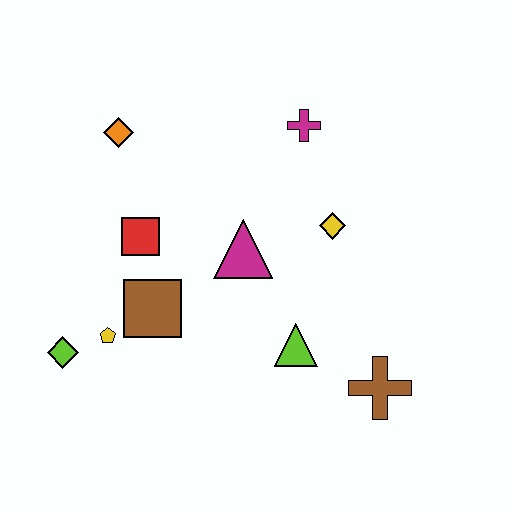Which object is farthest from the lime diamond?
The magenta cross is farthest from the lime diamond.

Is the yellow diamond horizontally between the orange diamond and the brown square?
No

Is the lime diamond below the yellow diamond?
Yes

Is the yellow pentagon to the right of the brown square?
No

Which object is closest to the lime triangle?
The brown cross is closest to the lime triangle.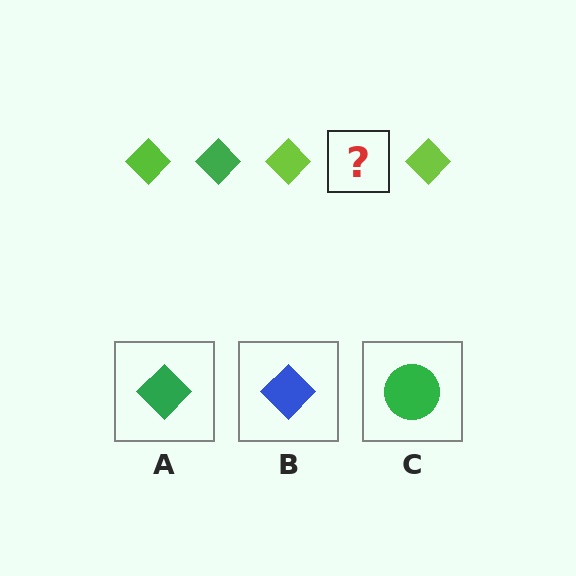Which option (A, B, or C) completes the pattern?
A.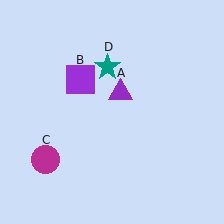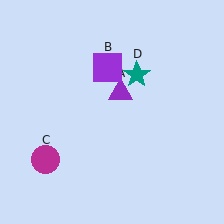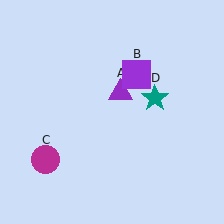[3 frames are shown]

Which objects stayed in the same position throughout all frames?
Purple triangle (object A) and magenta circle (object C) remained stationary.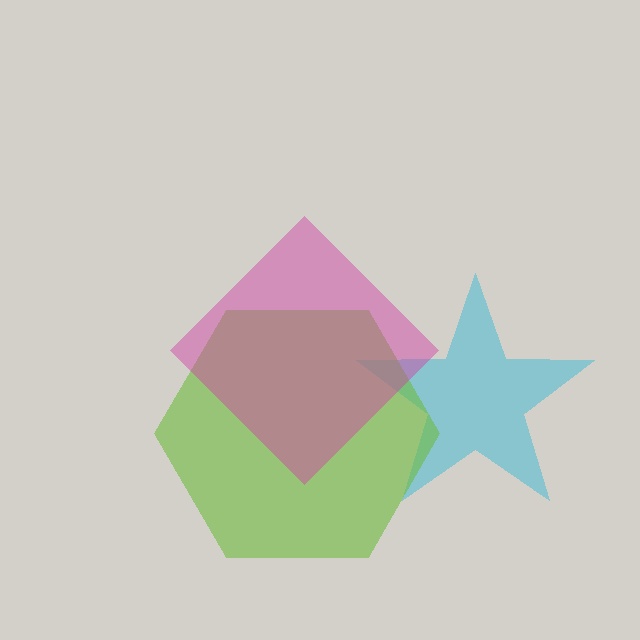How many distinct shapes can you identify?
There are 3 distinct shapes: a cyan star, a lime hexagon, a magenta diamond.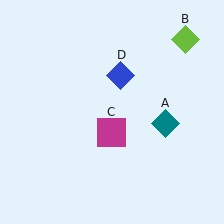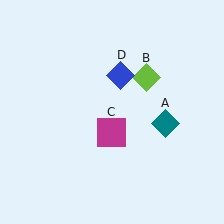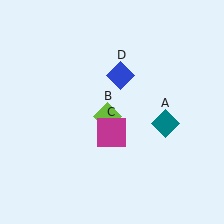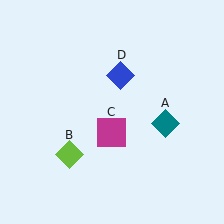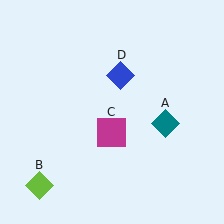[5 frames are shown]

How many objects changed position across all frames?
1 object changed position: lime diamond (object B).